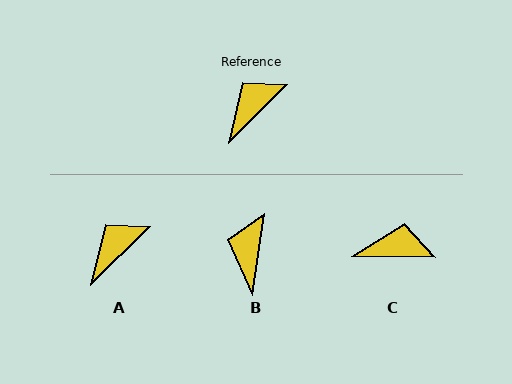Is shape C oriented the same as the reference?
No, it is off by about 45 degrees.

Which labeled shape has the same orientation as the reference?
A.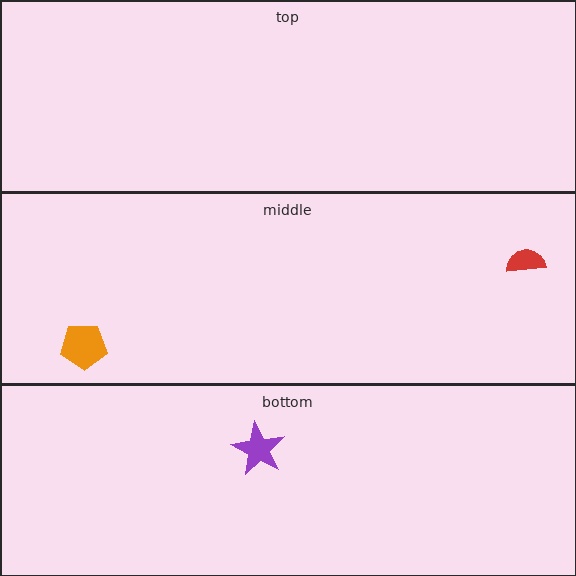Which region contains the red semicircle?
The middle region.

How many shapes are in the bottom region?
1.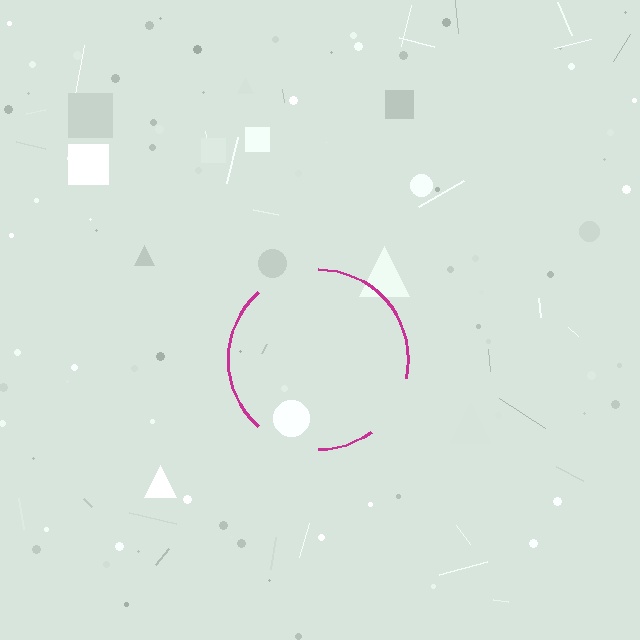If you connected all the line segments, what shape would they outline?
They would outline a circle.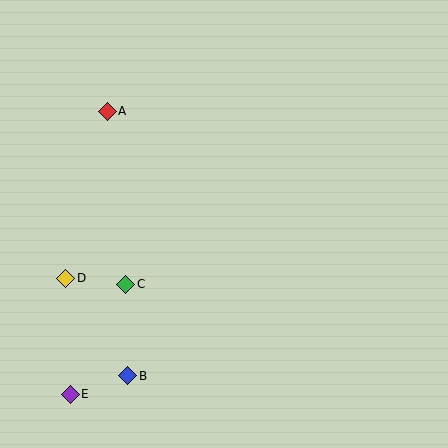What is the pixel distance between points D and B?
The distance between D and B is 115 pixels.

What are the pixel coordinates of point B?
Point B is at (128, 376).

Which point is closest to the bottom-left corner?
Point E is closest to the bottom-left corner.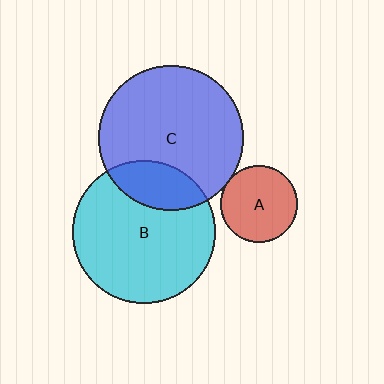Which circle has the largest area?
Circle C (blue).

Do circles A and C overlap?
Yes.